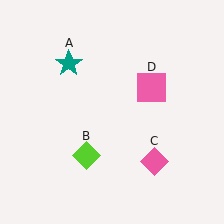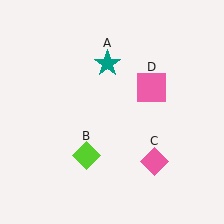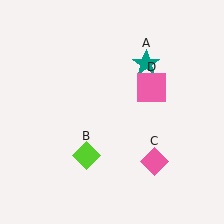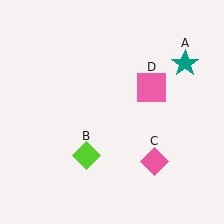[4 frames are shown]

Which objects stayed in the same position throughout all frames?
Lime diamond (object B) and pink diamond (object C) and pink square (object D) remained stationary.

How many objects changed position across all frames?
1 object changed position: teal star (object A).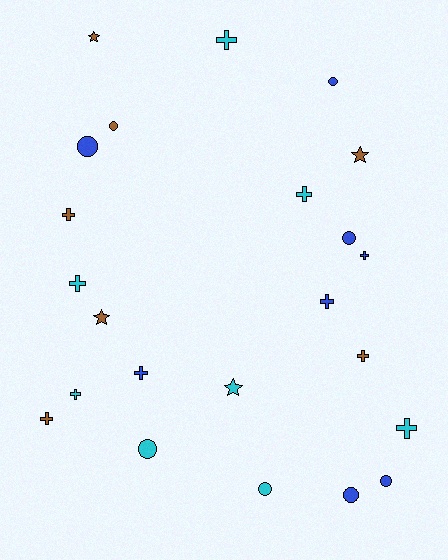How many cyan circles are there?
There are 2 cyan circles.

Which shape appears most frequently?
Cross, with 11 objects.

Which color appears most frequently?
Cyan, with 8 objects.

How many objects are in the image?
There are 23 objects.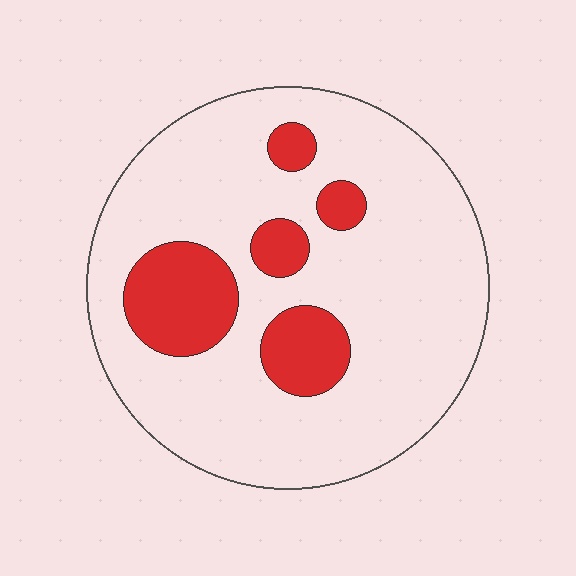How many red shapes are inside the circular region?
5.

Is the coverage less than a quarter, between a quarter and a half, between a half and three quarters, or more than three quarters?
Less than a quarter.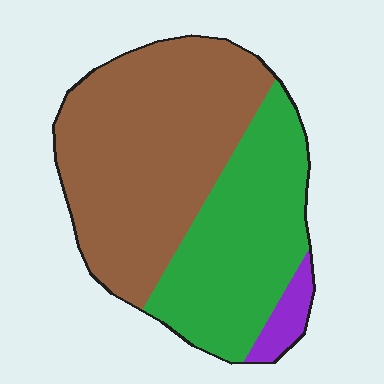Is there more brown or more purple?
Brown.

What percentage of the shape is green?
Green takes up about three eighths (3/8) of the shape.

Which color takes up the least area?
Purple, at roughly 5%.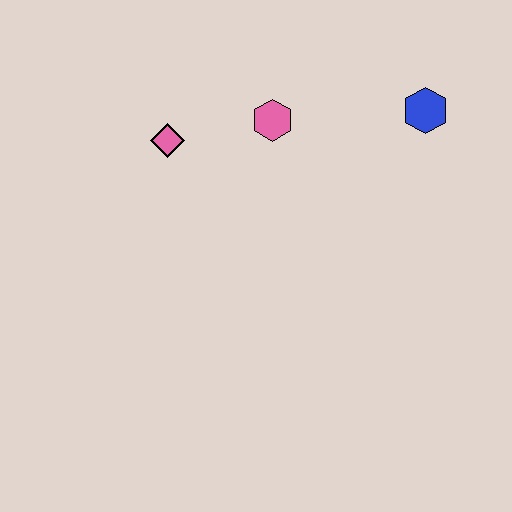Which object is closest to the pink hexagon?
The pink diamond is closest to the pink hexagon.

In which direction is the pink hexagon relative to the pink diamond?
The pink hexagon is to the right of the pink diamond.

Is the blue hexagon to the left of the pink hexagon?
No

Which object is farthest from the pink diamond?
The blue hexagon is farthest from the pink diamond.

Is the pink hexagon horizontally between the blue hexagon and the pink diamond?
Yes